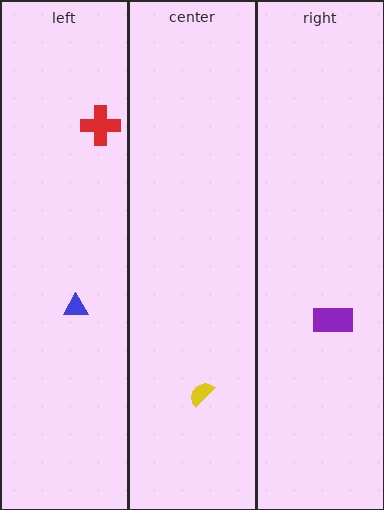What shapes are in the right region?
The purple rectangle.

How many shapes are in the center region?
1.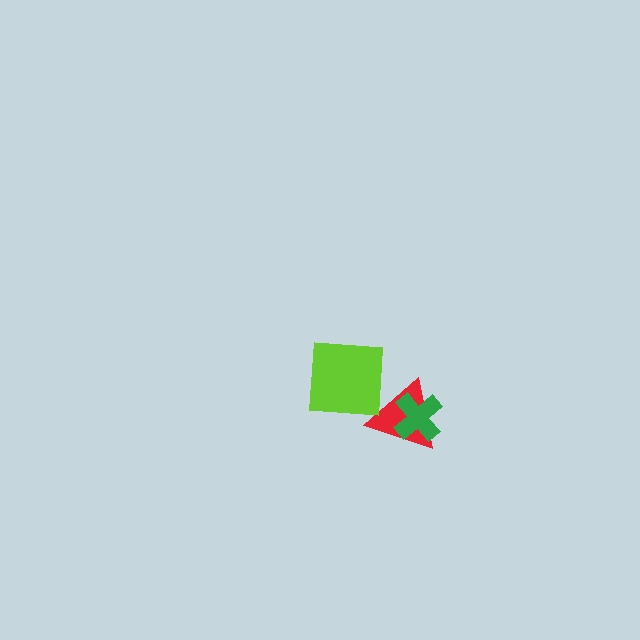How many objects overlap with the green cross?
1 object overlaps with the green cross.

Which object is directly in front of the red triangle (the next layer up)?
The green cross is directly in front of the red triangle.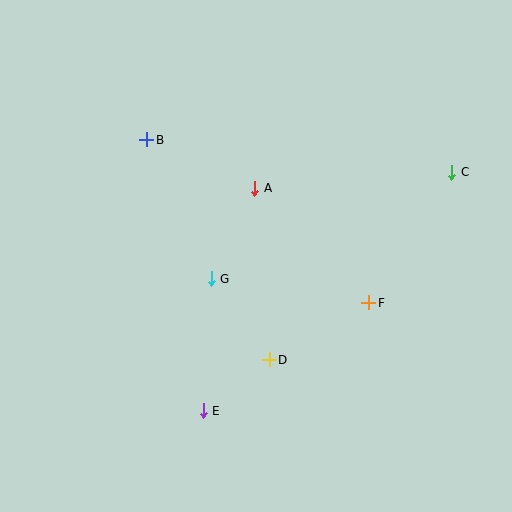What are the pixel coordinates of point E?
Point E is at (203, 411).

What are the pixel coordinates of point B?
Point B is at (147, 140).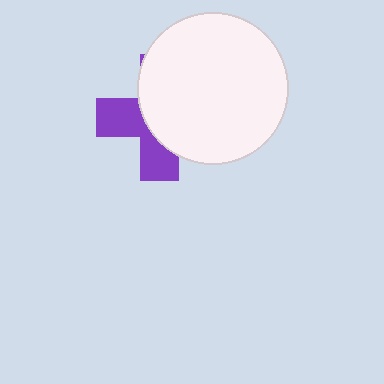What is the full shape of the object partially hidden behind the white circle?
The partially hidden object is a purple cross.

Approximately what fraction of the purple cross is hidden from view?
Roughly 60% of the purple cross is hidden behind the white circle.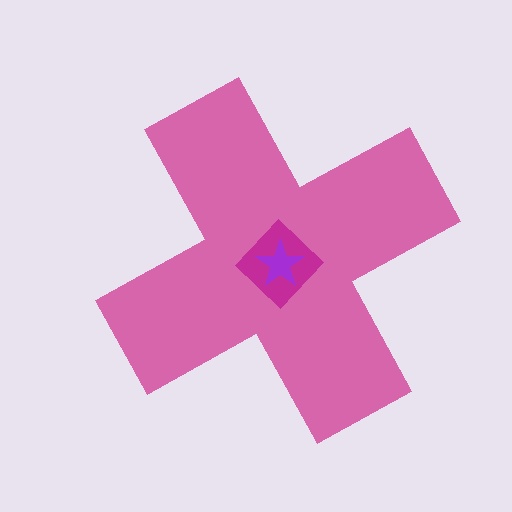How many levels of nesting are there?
3.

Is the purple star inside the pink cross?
Yes.